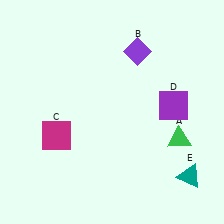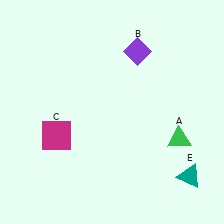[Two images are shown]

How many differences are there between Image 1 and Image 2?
There is 1 difference between the two images.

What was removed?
The purple square (D) was removed in Image 2.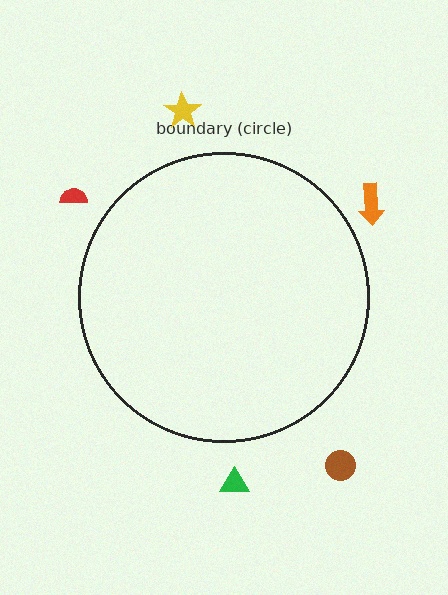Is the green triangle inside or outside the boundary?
Outside.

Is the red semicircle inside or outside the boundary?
Outside.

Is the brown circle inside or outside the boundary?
Outside.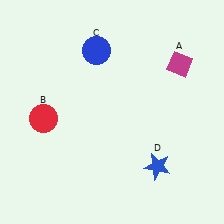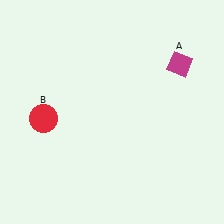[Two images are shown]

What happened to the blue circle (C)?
The blue circle (C) was removed in Image 2. It was in the top-left area of Image 1.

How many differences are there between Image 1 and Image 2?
There are 2 differences between the two images.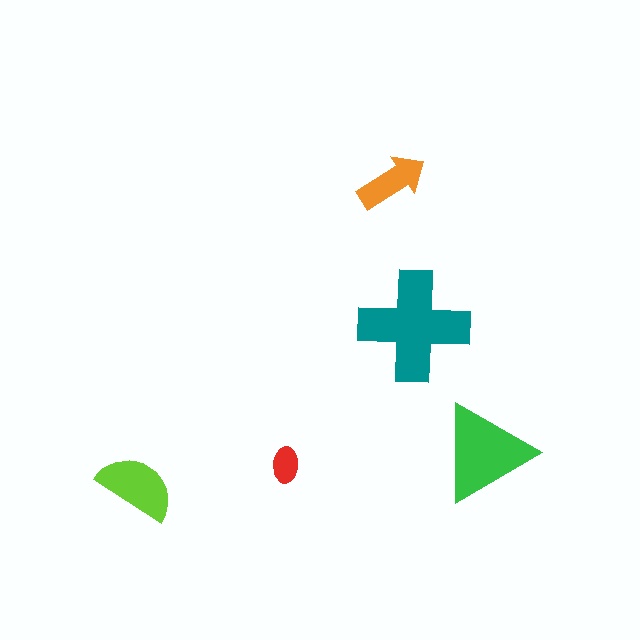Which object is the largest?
The teal cross.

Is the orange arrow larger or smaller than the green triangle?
Smaller.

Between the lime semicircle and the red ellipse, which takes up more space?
The lime semicircle.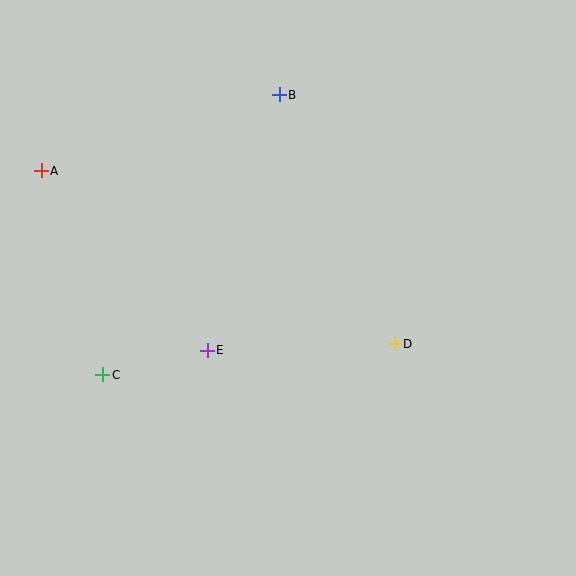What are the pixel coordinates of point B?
Point B is at (279, 95).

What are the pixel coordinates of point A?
Point A is at (41, 171).